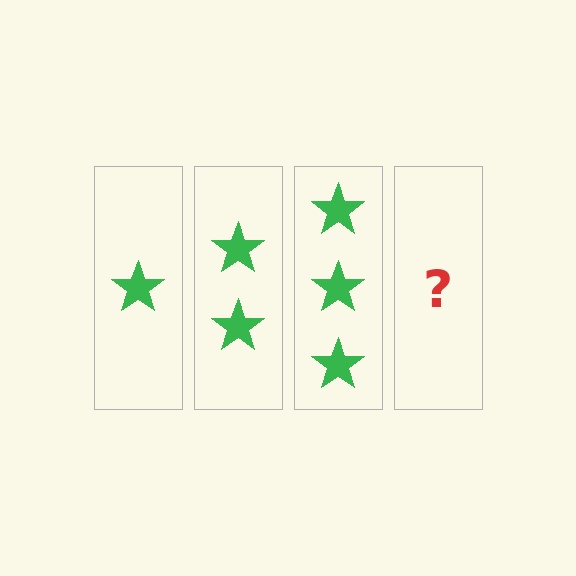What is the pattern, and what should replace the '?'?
The pattern is that each step adds one more star. The '?' should be 4 stars.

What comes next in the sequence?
The next element should be 4 stars.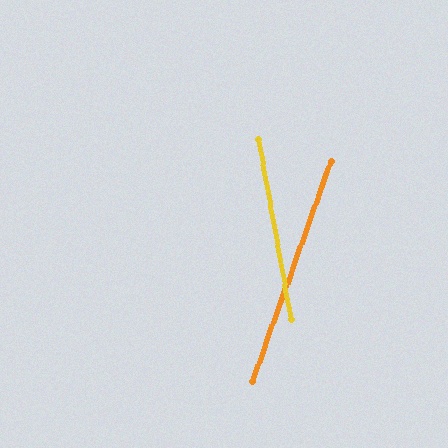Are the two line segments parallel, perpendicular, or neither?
Neither parallel nor perpendicular — they differ by about 30°.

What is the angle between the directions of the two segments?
Approximately 30 degrees.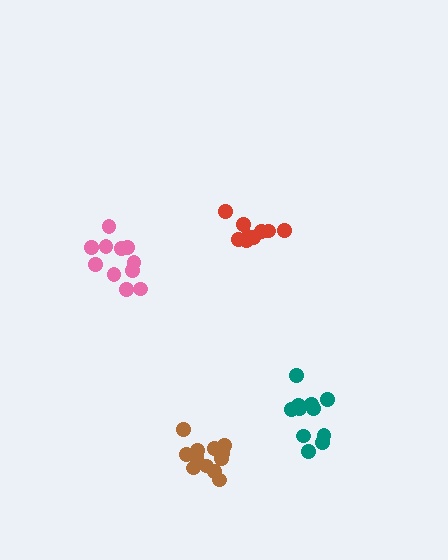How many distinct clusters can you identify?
There are 4 distinct clusters.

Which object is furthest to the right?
The teal cluster is rightmost.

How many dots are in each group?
Group 1: 11 dots, Group 2: 11 dots, Group 3: 9 dots, Group 4: 13 dots (44 total).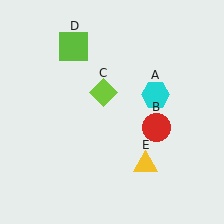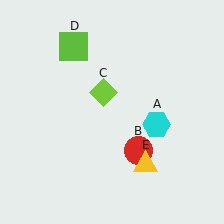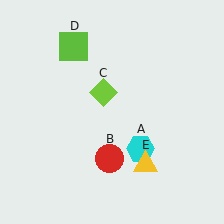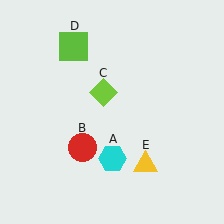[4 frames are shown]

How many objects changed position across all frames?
2 objects changed position: cyan hexagon (object A), red circle (object B).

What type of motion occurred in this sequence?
The cyan hexagon (object A), red circle (object B) rotated clockwise around the center of the scene.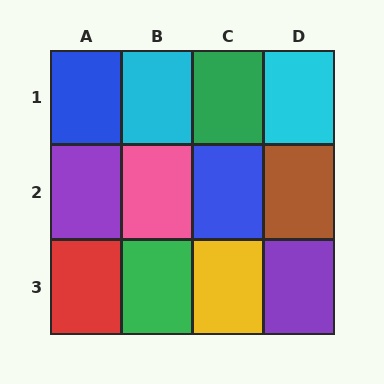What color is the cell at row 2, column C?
Blue.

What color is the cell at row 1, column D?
Cyan.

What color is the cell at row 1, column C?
Green.